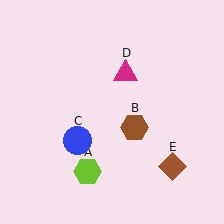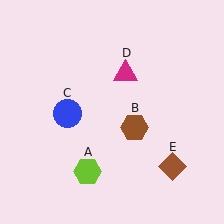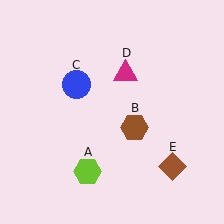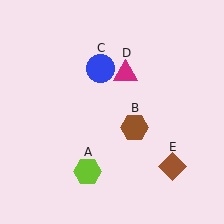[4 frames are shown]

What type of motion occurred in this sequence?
The blue circle (object C) rotated clockwise around the center of the scene.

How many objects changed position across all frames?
1 object changed position: blue circle (object C).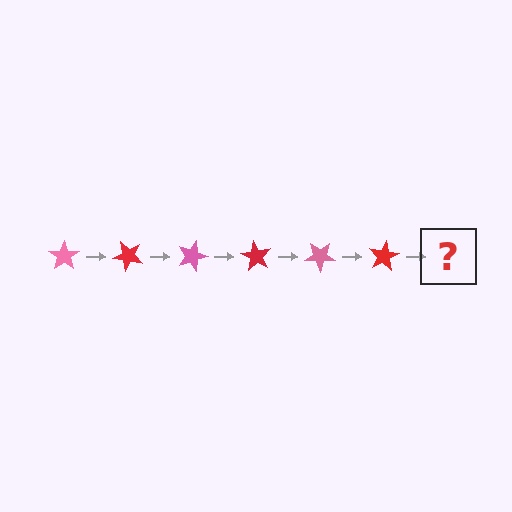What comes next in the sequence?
The next element should be a pink star, rotated 270 degrees from the start.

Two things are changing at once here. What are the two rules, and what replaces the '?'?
The two rules are that it rotates 45 degrees each step and the color cycles through pink and red. The '?' should be a pink star, rotated 270 degrees from the start.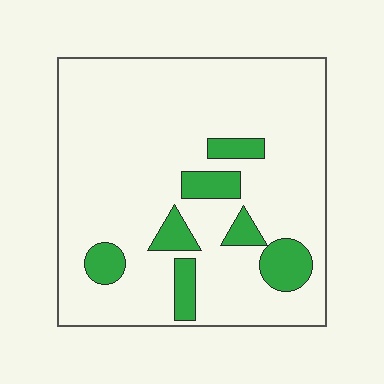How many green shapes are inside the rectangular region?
7.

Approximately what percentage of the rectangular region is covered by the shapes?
Approximately 15%.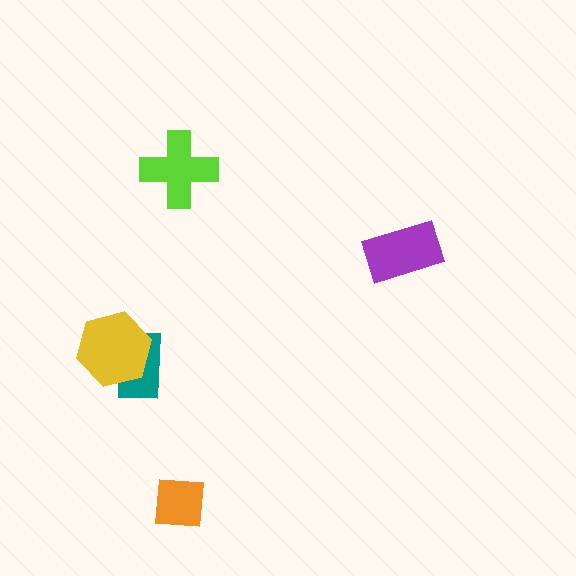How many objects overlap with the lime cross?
0 objects overlap with the lime cross.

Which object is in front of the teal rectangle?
The yellow hexagon is in front of the teal rectangle.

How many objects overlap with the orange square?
0 objects overlap with the orange square.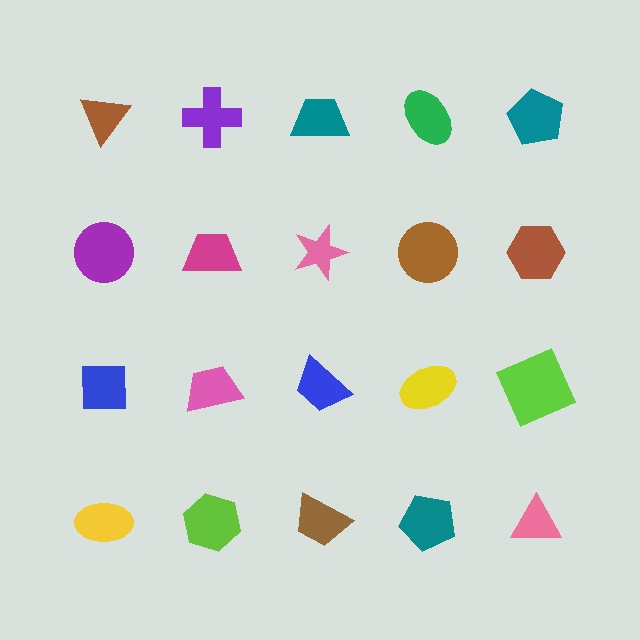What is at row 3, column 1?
A blue square.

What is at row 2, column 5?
A brown hexagon.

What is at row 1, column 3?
A teal trapezoid.